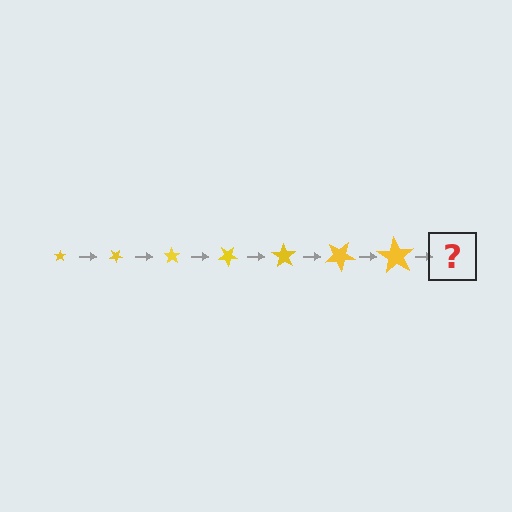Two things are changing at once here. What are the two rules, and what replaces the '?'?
The two rules are that the star grows larger each step and it rotates 35 degrees each step. The '?' should be a star, larger than the previous one and rotated 245 degrees from the start.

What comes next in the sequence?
The next element should be a star, larger than the previous one and rotated 245 degrees from the start.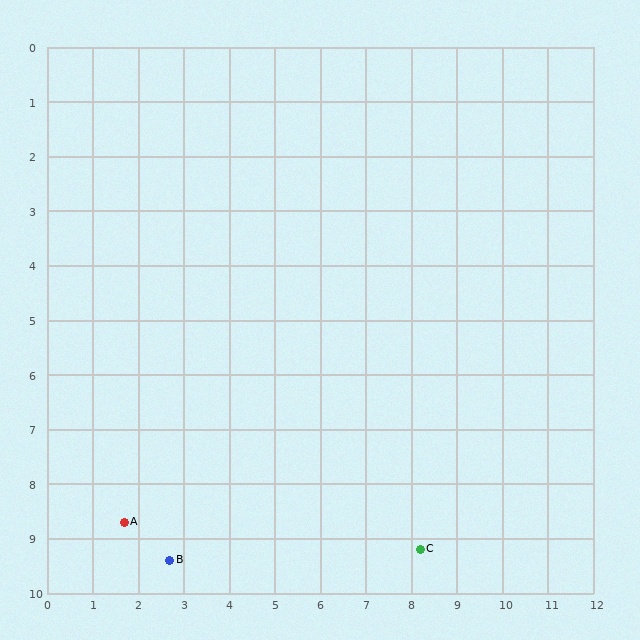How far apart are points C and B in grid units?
Points C and B are about 5.5 grid units apart.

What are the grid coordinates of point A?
Point A is at approximately (1.7, 8.7).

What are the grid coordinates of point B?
Point B is at approximately (2.7, 9.4).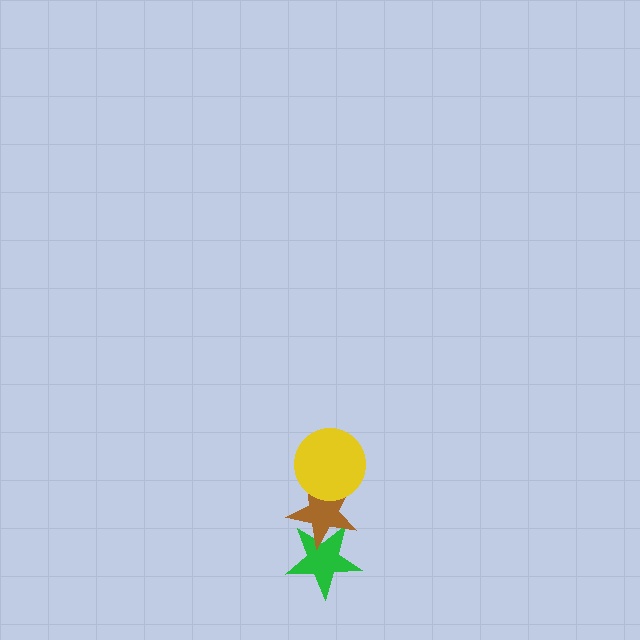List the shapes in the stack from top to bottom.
From top to bottom: the yellow circle, the brown star, the green star.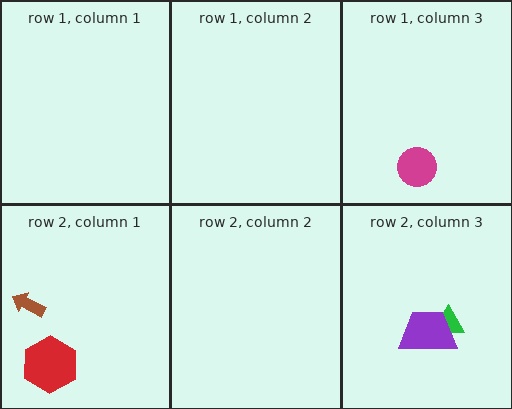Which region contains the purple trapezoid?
The row 2, column 3 region.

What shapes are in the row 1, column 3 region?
The magenta circle.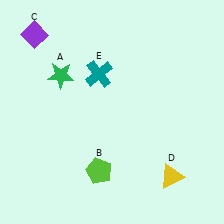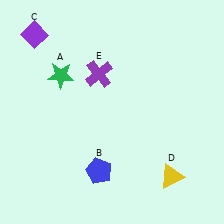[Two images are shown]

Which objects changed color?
B changed from lime to blue. E changed from teal to purple.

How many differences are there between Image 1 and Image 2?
There are 2 differences between the two images.